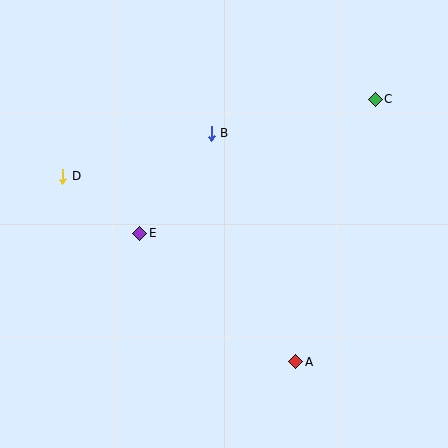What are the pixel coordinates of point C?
Point C is at (375, 99).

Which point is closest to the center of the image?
Point E at (140, 233) is closest to the center.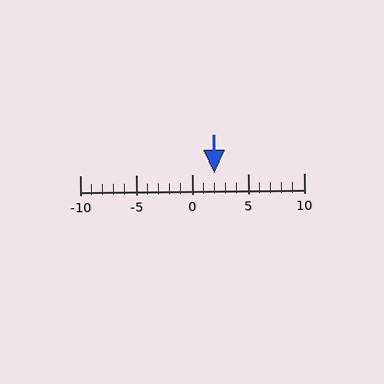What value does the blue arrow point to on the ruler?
The blue arrow points to approximately 2.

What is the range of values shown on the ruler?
The ruler shows values from -10 to 10.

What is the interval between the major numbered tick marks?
The major tick marks are spaced 5 units apart.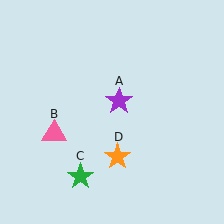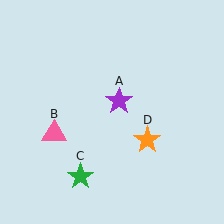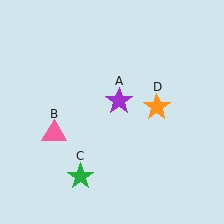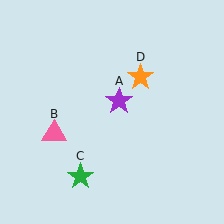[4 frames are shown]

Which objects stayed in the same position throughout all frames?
Purple star (object A) and pink triangle (object B) and green star (object C) remained stationary.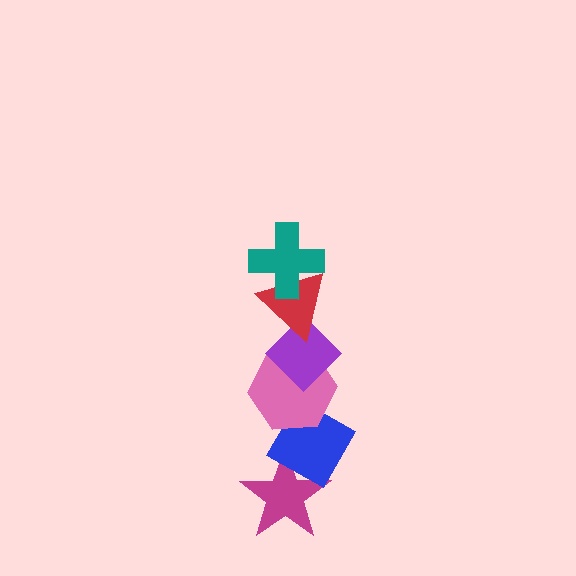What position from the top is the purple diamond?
The purple diamond is 3rd from the top.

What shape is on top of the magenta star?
The blue diamond is on top of the magenta star.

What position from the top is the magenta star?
The magenta star is 6th from the top.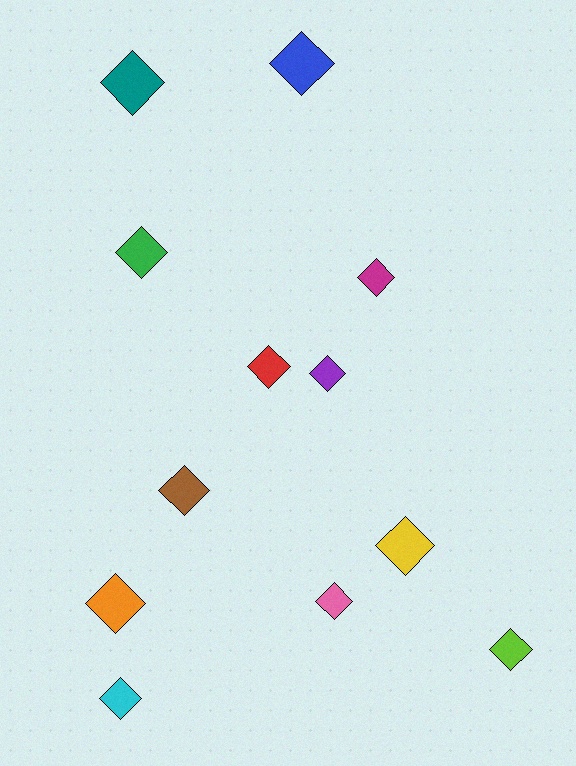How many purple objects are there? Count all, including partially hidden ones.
There is 1 purple object.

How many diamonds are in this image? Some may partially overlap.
There are 12 diamonds.